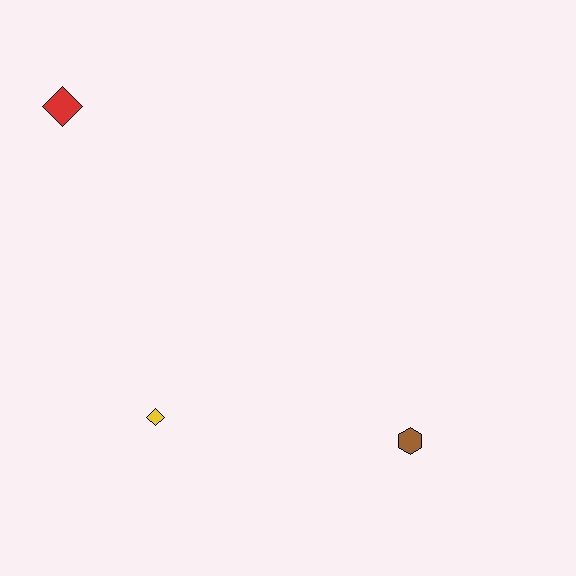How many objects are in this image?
There are 3 objects.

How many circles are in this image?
There are no circles.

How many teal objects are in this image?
There are no teal objects.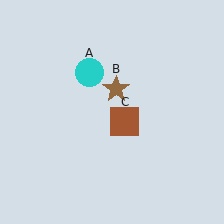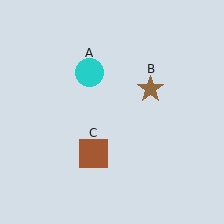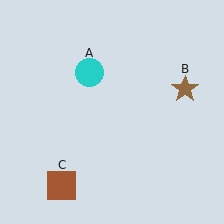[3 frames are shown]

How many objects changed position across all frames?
2 objects changed position: brown star (object B), brown square (object C).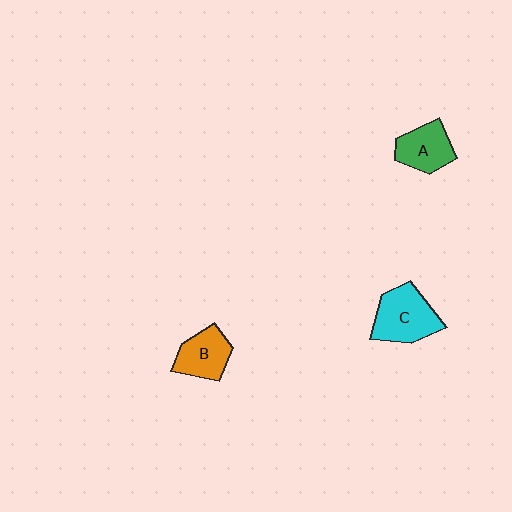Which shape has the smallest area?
Shape B (orange).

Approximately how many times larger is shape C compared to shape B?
Approximately 1.3 times.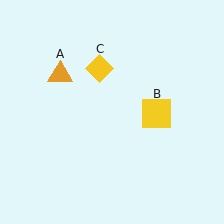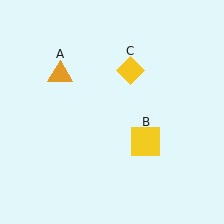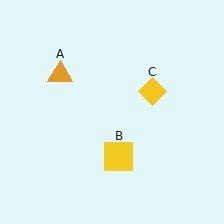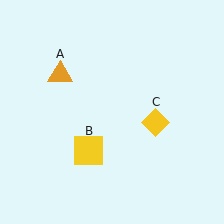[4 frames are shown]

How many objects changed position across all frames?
2 objects changed position: yellow square (object B), yellow diamond (object C).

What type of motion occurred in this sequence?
The yellow square (object B), yellow diamond (object C) rotated clockwise around the center of the scene.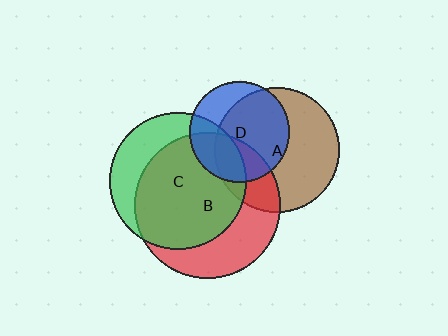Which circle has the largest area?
Circle B (red).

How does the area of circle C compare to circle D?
Approximately 1.9 times.